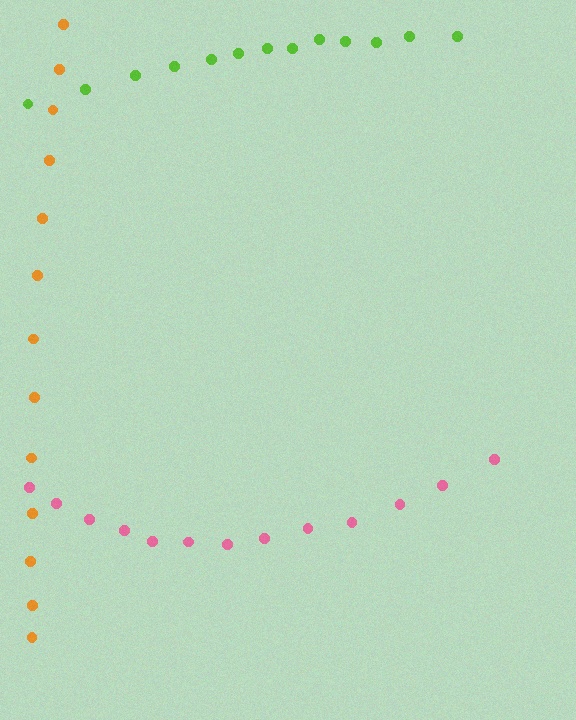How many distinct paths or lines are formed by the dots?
There are 3 distinct paths.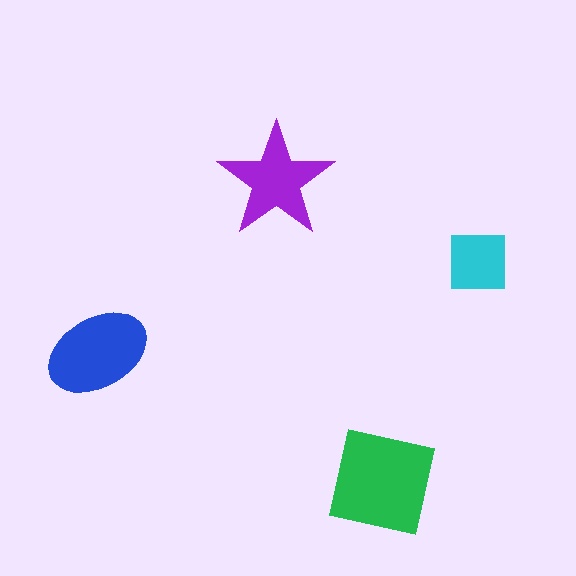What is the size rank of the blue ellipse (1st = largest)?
2nd.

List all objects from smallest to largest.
The cyan square, the purple star, the blue ellipse, the green square.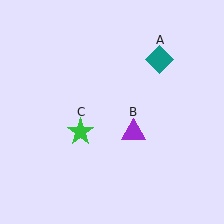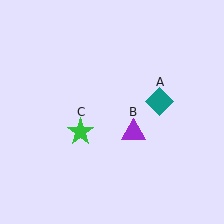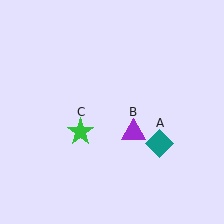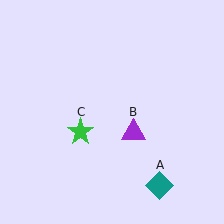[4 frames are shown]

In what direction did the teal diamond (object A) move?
The teal diamond (object A) moved down.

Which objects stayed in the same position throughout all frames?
Purple triangle (object B) and green star (object C) remained stationary.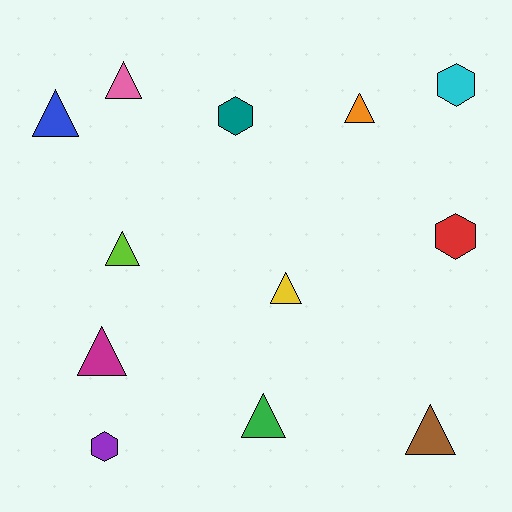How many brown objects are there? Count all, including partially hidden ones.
There is 1 brown object.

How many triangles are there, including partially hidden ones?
There are 8 triangles.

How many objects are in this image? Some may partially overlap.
There are 12 objects.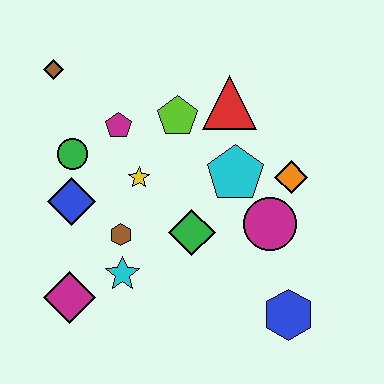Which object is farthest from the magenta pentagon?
The blue hexagon is farthest from the magenta pentagon.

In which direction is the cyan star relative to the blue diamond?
The cyan star is below the blue diamond.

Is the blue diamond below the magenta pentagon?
Yes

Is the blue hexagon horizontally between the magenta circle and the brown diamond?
No